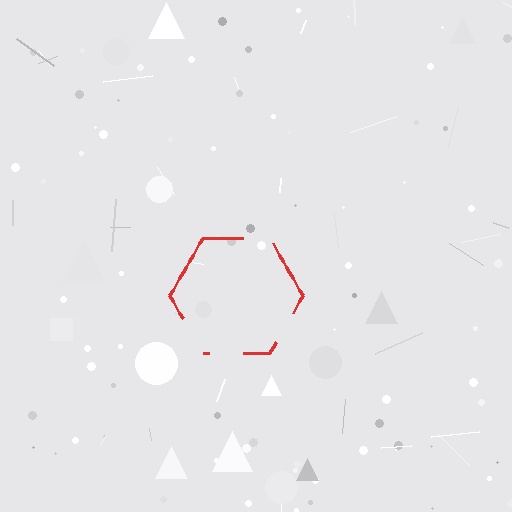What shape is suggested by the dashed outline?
The dashed outline suggests a hexagon.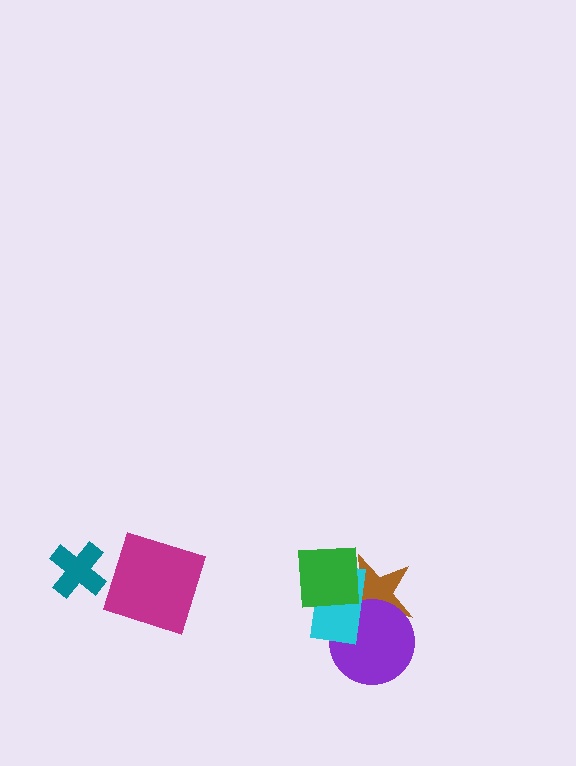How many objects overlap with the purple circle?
2 objects overlap with the purple circle.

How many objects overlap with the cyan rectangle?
3 objects overlap with the cyan rectangle.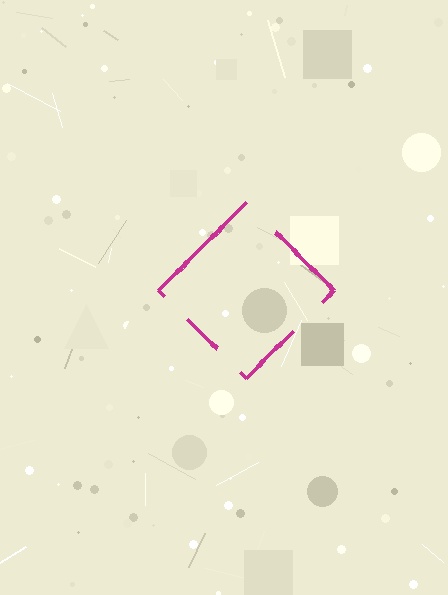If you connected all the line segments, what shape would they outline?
They would outline a diamond.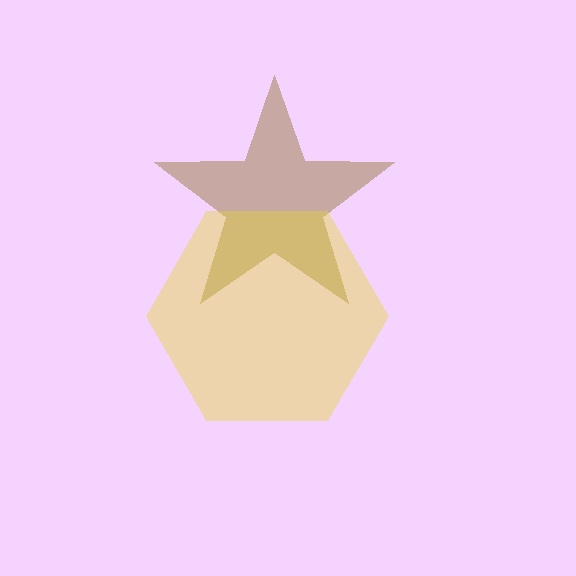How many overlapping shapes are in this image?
There are 2 overlapping shapes in the image.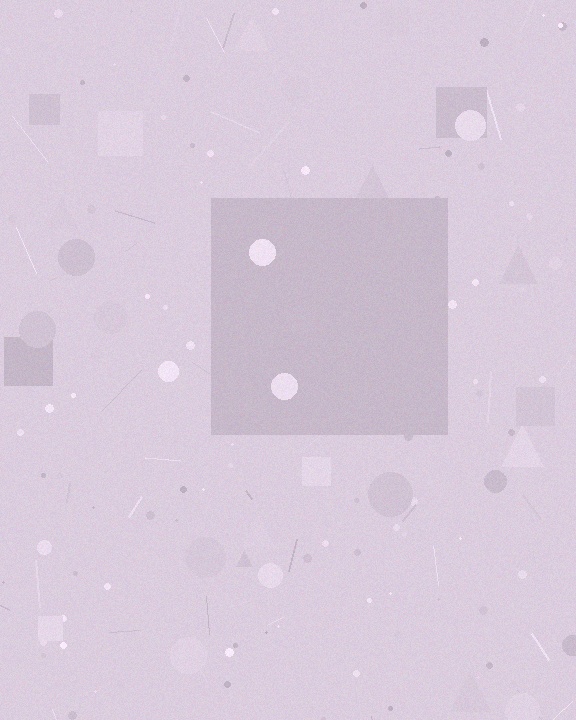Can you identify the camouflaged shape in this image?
The camouflaged shape is a square.